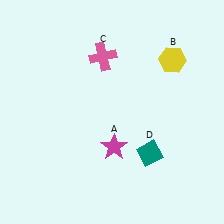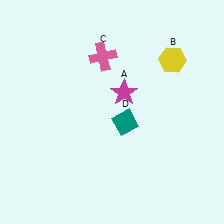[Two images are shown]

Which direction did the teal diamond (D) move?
The teal diamond (D) moved up.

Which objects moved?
The objects that moved are: the magenta star (A), the teal diamond (D).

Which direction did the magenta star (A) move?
The magenta star (A) moved up.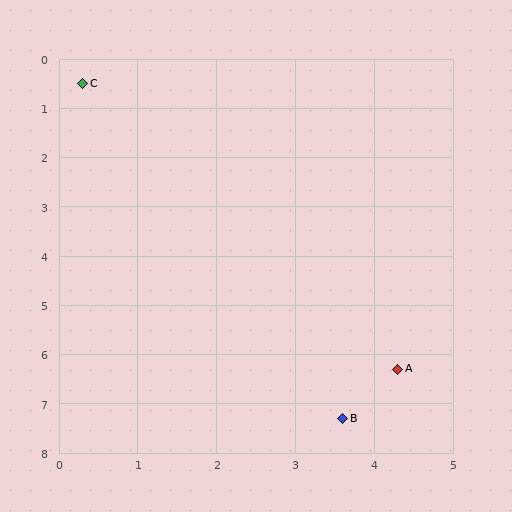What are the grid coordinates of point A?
Point A is at approximately (4.3, 6.3).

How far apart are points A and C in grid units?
Points A and C are about 7.0 grid units apart.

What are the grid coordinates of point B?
Point B is at approximately (3.6, 7.3).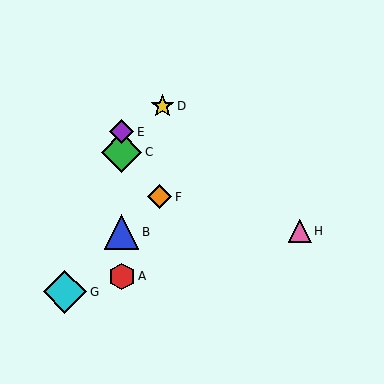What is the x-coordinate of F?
Object F is at x≈160.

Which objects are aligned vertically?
Objects A, B, C, E are aligned vertically.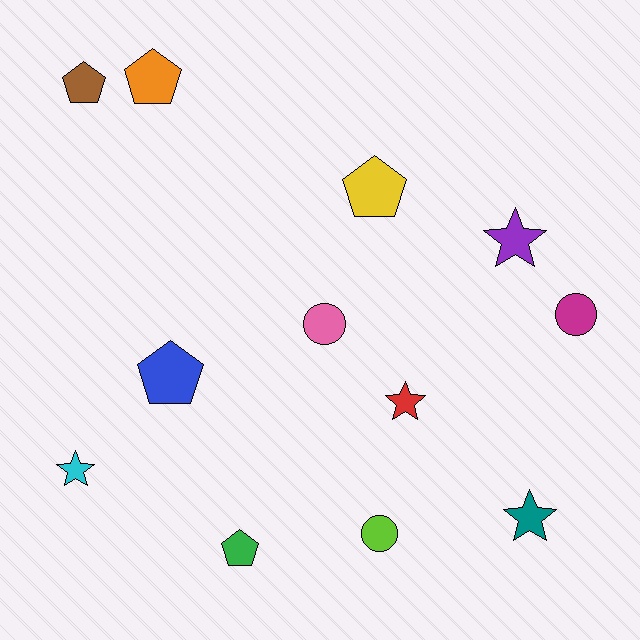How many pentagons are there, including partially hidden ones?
There are 5 pentagons.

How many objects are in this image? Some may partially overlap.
There are 12 objects.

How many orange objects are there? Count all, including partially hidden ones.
There is 1 orange object.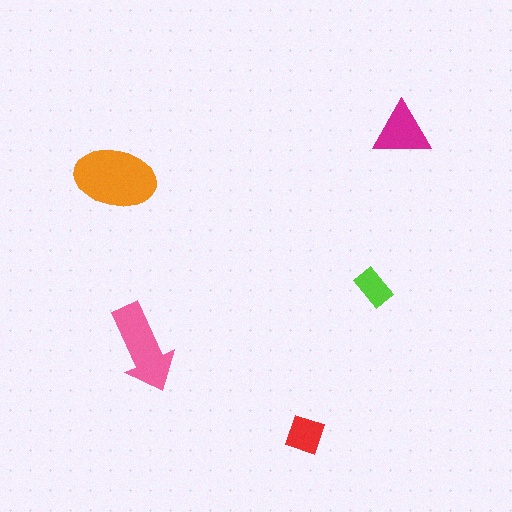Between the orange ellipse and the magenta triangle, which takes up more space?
The orange ellipse.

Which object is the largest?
The orange ellipse.